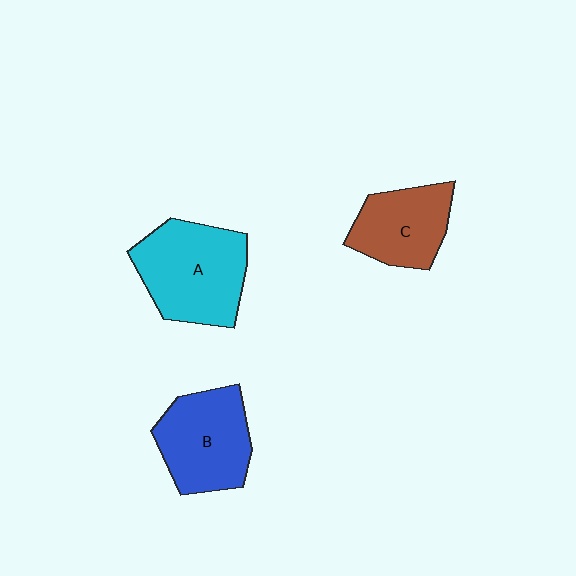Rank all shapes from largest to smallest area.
From largest to smallest: A (cyan), B (blue), C (brown).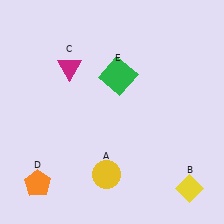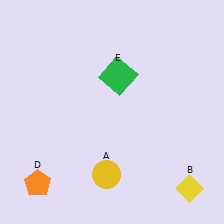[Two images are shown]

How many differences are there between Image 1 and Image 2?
There is 1 difference between the two images.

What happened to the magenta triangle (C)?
The magenta triangle (C) was removed in Image 2. It was in the top-left area of Image 1.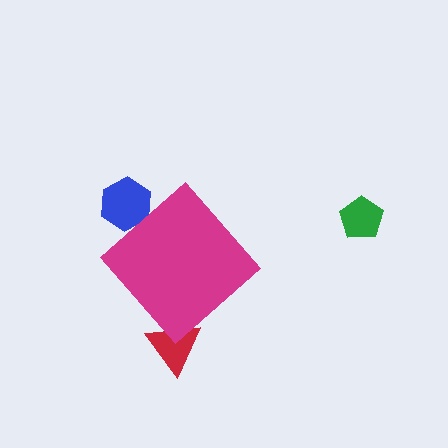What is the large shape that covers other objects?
A magenta diamond.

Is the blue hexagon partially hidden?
Yes, the blue hexagon is partially hidden behind the magenta diamond.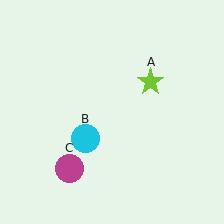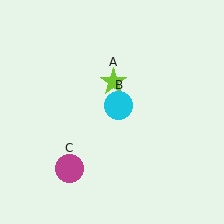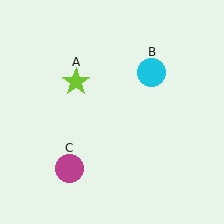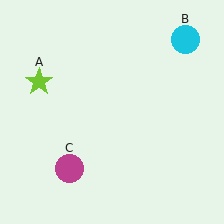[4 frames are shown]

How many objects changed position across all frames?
2 objects changed position: lime star (object A), cyan circle (object B).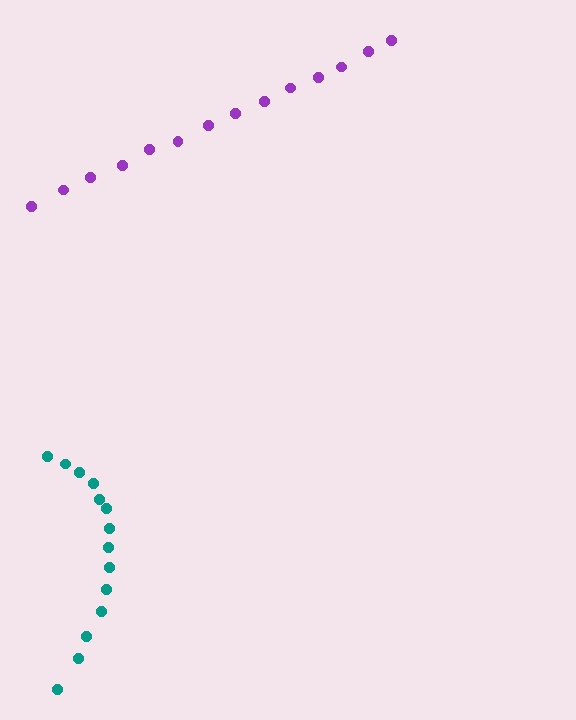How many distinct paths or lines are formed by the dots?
There are 2 distinct paths.